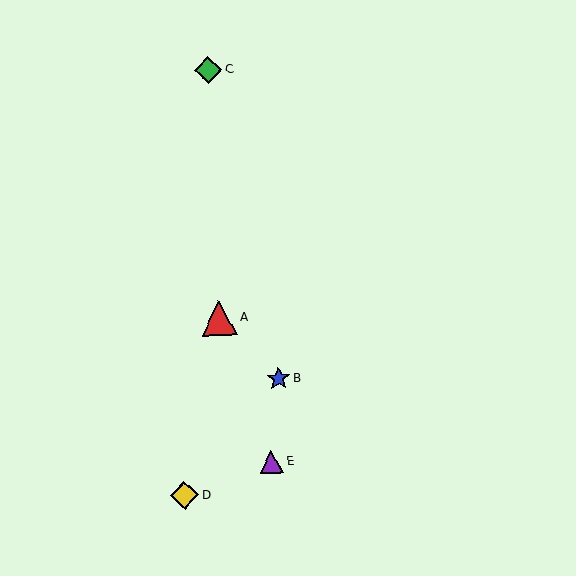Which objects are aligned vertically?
Objects A, C are aligned vertically.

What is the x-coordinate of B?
Object B is at x≈279.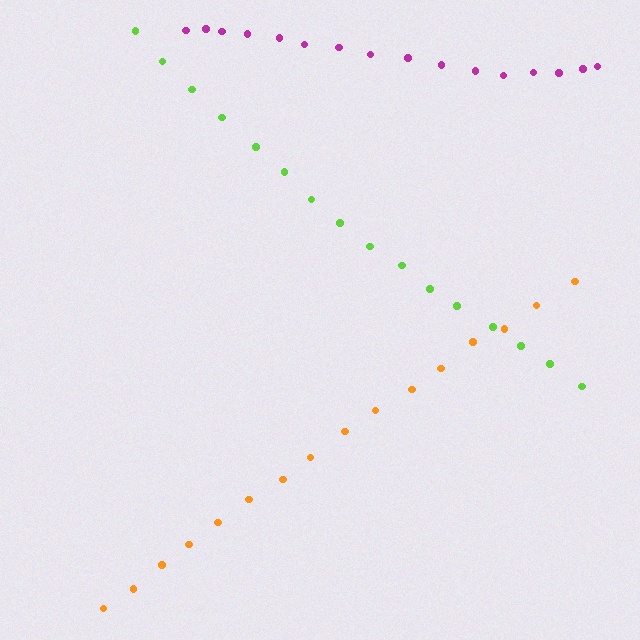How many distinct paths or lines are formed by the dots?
There are 3 distinct paths.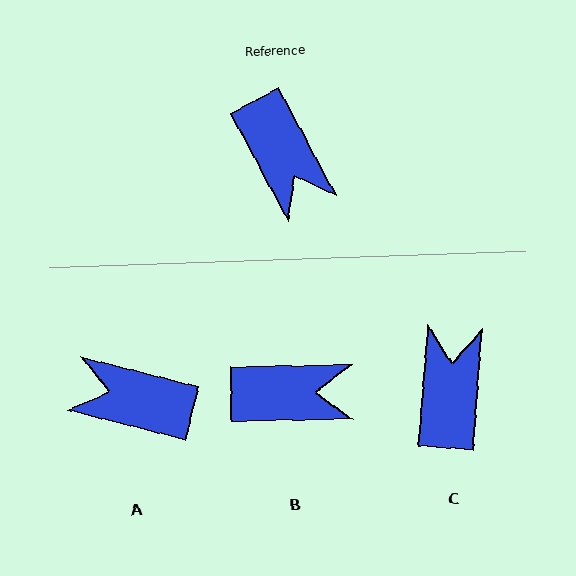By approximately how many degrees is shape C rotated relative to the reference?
Approximately 148 degrees counter-clockwise.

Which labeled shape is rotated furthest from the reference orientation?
C, about 148 degrees away.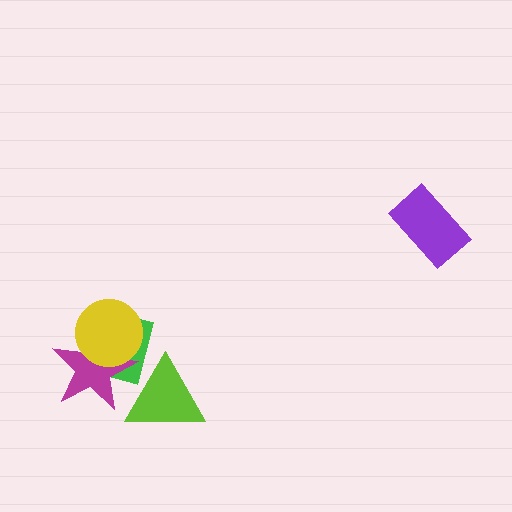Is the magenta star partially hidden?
Yes, it is partially covered by another shape.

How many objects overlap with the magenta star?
3 objects overlap with the magenta star.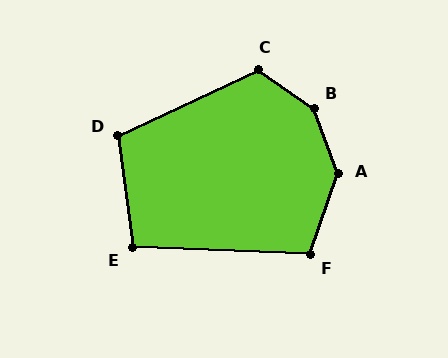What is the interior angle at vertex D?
Approximately 108 degrees (obtuse).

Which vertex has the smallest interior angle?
E, at approximately 99 degrees.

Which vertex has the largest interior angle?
B, at approximately 145 degrees.